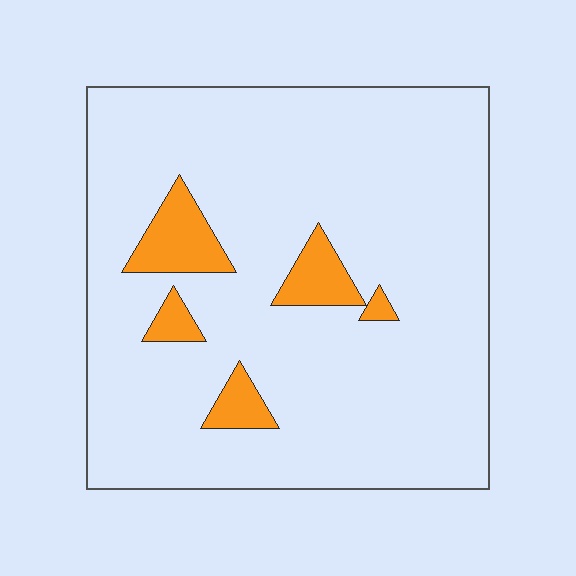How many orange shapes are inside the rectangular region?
5.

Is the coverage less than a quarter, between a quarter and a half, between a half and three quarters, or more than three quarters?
Less than a quarter.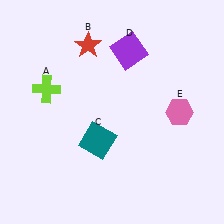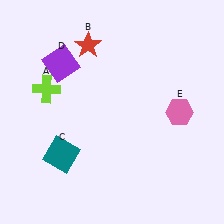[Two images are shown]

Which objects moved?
The objects that moved are: the teal square (C), the purple square (D).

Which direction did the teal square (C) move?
The teal square (C) moved left.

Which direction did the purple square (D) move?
The purple square (D) moved left.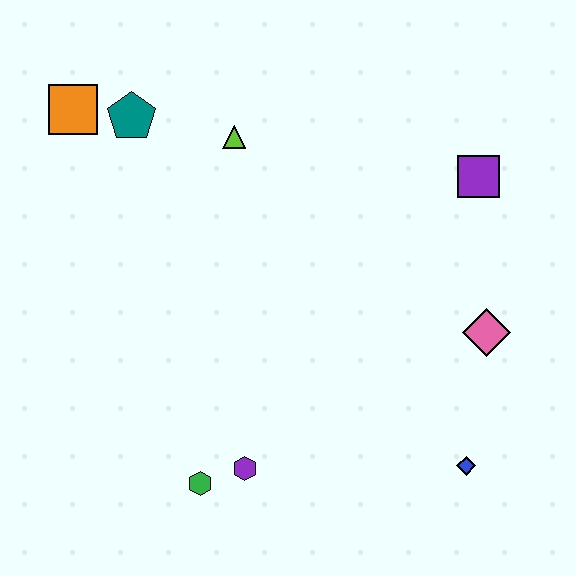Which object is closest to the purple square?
The pink diamond is closest to the purple square.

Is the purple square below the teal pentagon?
Yes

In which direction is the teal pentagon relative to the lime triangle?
The teal pentagon is to the left of the lime triangle.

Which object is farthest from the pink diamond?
The orange square is farthest from the pink diamond.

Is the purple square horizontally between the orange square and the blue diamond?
No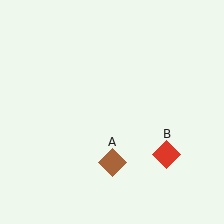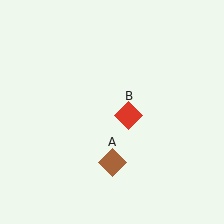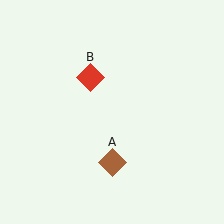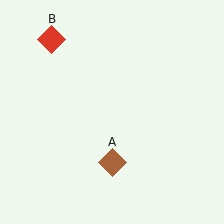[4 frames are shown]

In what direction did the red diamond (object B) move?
The red diamond (object B) moved up and to the left.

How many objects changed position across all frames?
1 object changed position: red diamond (object B).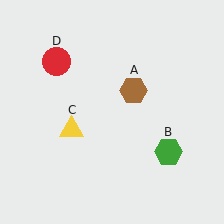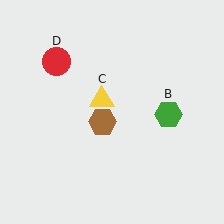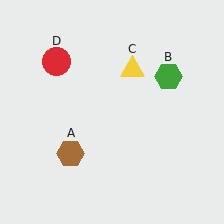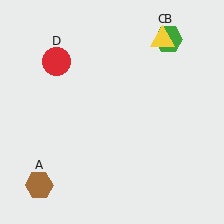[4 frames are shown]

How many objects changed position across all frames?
3 objects changed position: brown hexagon (object A), green hexagon (object B), yellow triangle (object C).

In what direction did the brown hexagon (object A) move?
The brown hexagon (object A) moved down and to the left.